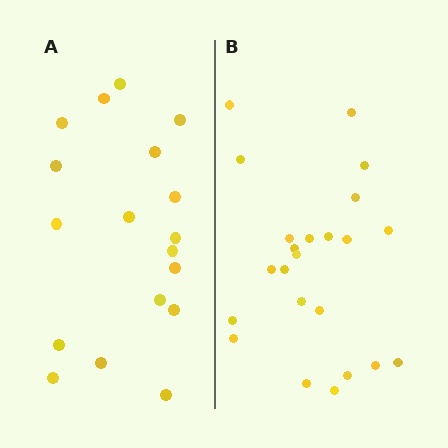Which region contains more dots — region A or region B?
Region B (the right region) has more dots.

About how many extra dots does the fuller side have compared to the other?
Region B has about 5 more dots than region A.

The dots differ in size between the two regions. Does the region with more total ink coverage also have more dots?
No. Region A has more total ink coverage because its dots are larger, but region B actually contains more individual dots. Total area can be misleading — the number of items is what matters here.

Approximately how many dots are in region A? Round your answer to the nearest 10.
About 20 dots. (The exact count is 18, which rounds to 20.)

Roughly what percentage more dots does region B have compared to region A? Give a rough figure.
About 30% more.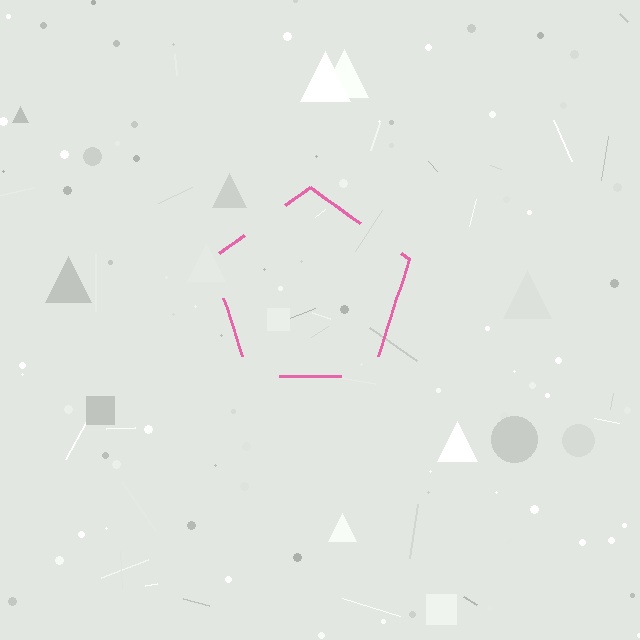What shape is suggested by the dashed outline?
The dashed outline suggests a pentagon.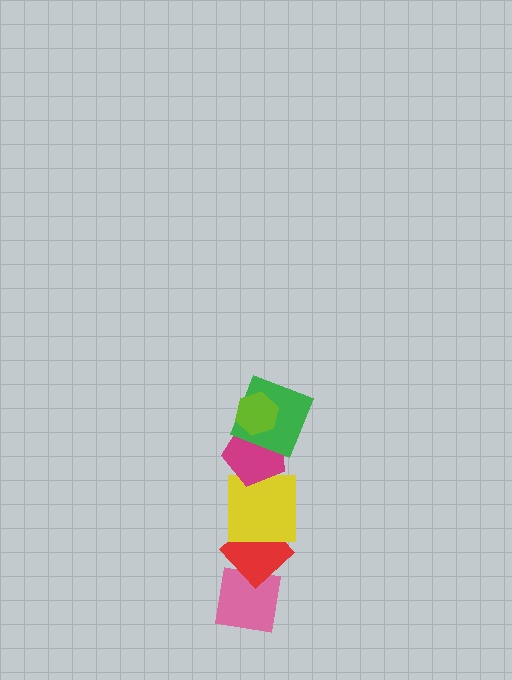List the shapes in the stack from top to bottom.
From top to bottom: the lime hexagon, the green square, the magenta pentagon, the yellow square, the red diamond, the pink square.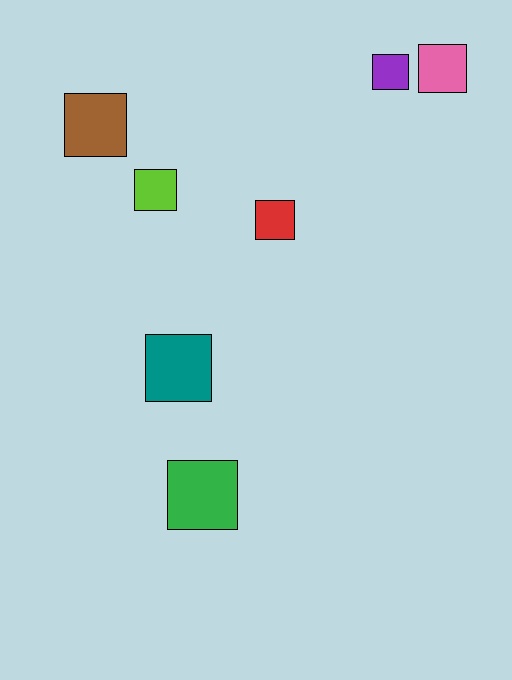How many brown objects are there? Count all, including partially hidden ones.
There is 1 brown object.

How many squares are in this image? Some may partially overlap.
There are 7 squares.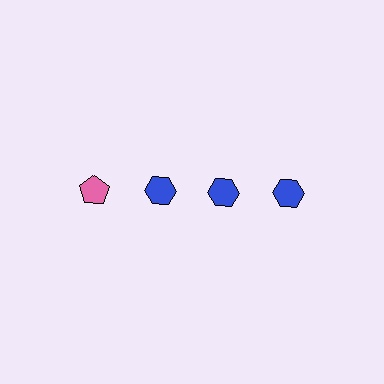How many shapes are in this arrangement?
There are 4 shapes arranged in a grid pattern.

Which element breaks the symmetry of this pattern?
The pink pentagon in the top row, leftmost column breaks the symmetry. All other shapes are blue hexagons.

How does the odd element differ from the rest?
It differs in both color (pink instead of blue) and shape (pentagon instead of hexagon).